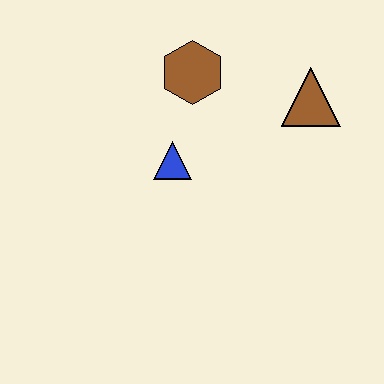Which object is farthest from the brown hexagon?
The brown triangle is farthest from the brown hexagon.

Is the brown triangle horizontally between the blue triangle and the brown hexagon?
No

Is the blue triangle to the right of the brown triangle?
No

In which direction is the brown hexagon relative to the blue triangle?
The brown hexagon is above the blue triangle.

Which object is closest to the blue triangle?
The brown hexagon is closest to the blue triangle.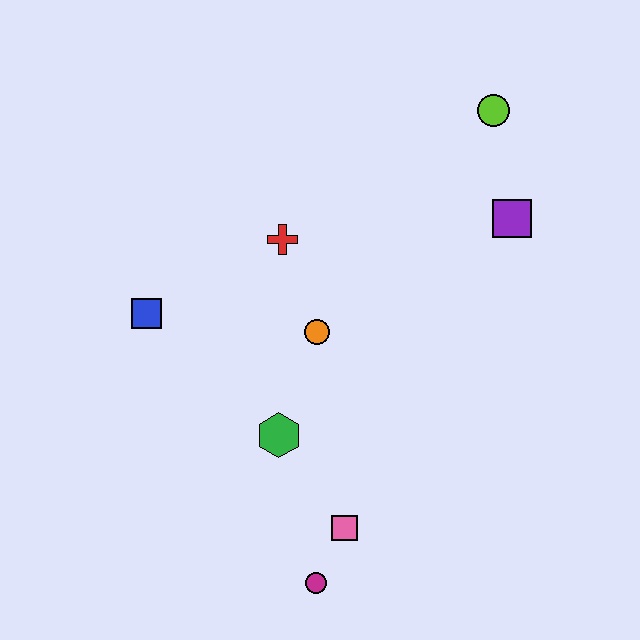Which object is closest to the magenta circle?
The pink square is closest to the magenta circle.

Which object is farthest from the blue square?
The lime circle is farthest from the blue square.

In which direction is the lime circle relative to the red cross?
The lime circle is to the right of the red cross.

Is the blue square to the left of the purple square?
Yes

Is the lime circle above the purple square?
Yes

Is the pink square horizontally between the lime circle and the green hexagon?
Yes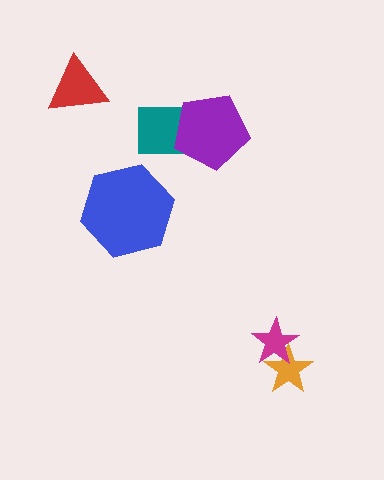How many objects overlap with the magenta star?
1 object overlaps with the magenta star.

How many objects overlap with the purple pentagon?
1 object overlaps with the purple pentagon.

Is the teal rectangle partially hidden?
Yes, it is partially covered by another shape.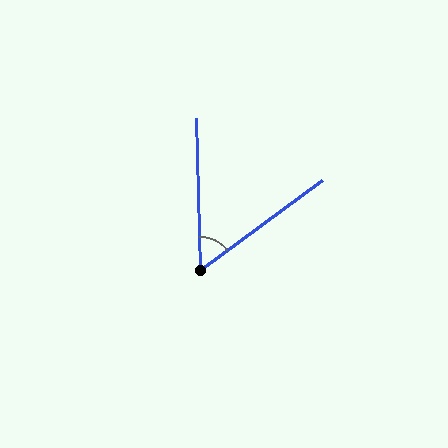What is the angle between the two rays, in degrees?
Approximately 55 degrees.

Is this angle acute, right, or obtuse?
It is acute.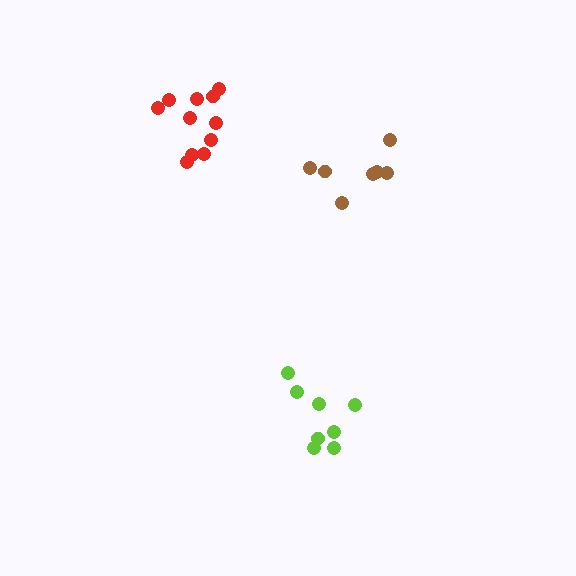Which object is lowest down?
The lime cluster is bottommost.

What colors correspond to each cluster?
The clusters are colored: red, lime, brown.